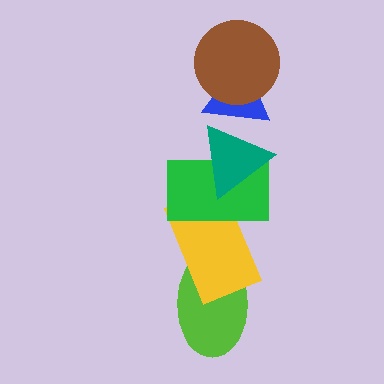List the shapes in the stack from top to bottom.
From top to bottom: the brown circle, the blue triangle, the teal triangle, the green rectangle, the yellow rectangle, the lime ellipse.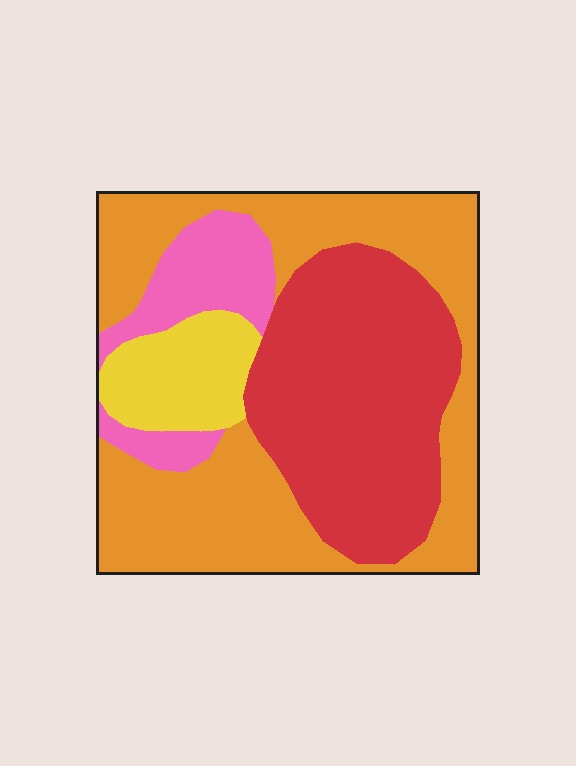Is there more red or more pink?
Red.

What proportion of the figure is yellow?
Yellow takes up about one tenth (1/10) of the figure.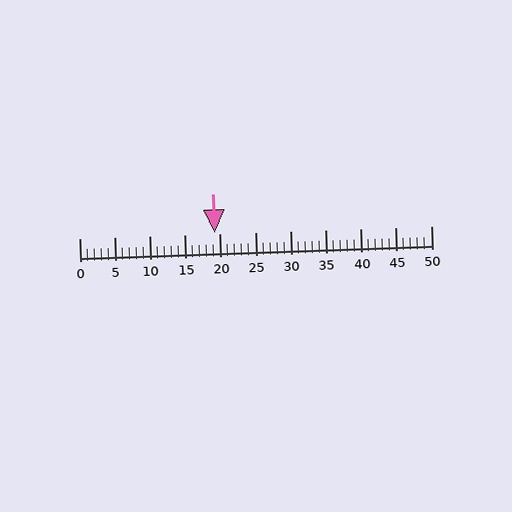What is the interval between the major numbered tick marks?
The major tick marks are spaced 5 units apart.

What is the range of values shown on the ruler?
The ruler shows values from 0 to 50.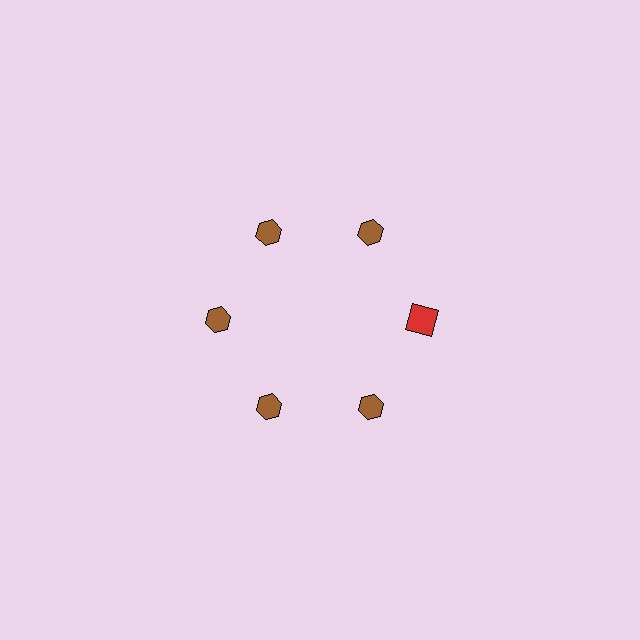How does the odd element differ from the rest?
It differs in both color (red instead of brown) and shape (square instead of hexagon).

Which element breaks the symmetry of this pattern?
The red square at roughly the 3 o'clock position breaks the symmetry. All other shapes are brown hexagons.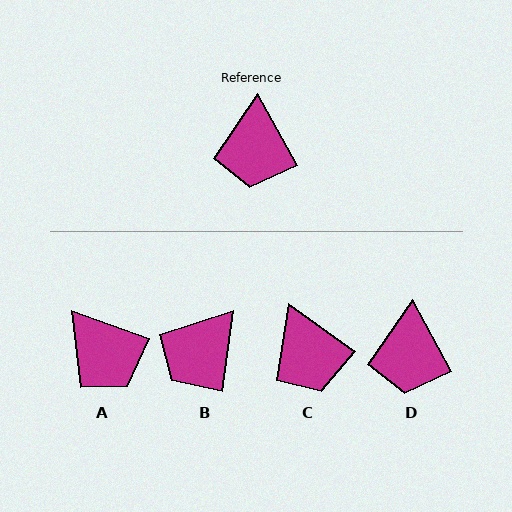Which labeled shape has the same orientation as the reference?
D.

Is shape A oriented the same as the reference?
No, it is off by about 41 degrees.